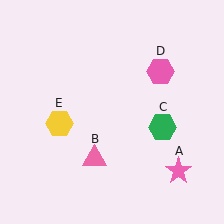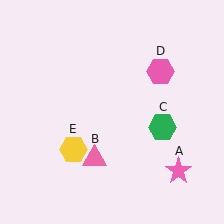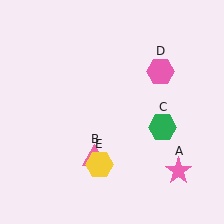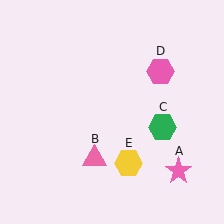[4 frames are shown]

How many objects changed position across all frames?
1 object changed position: yellow hexagon (object E).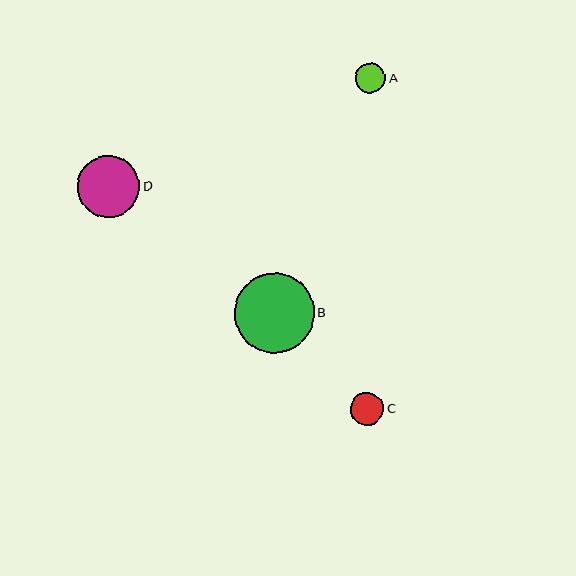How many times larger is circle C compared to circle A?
Circle C is approximately 1.1 times the size of circle A.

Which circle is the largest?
Circle B is the largest with a size of approximately 80 pixels.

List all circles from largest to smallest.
From largest to smallest: B, D, C, A.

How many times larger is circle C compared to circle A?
Circle C is approximately 1.1 times the size of circle A.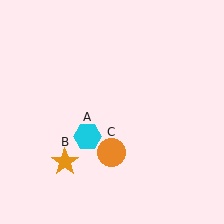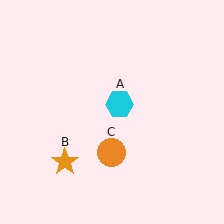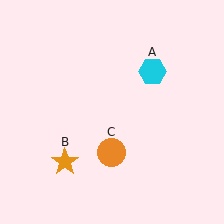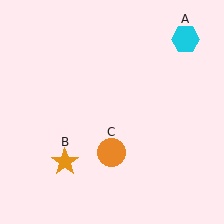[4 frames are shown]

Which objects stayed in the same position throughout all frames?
Orange star (object B) and orange circle (object C) remained stationary.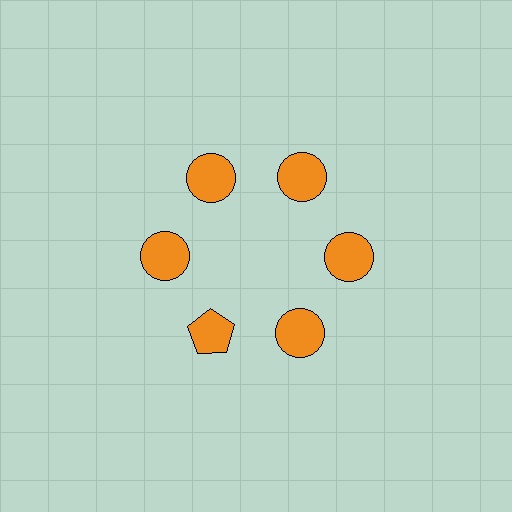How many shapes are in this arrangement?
There are 6 shapes arranged in a ring pattern.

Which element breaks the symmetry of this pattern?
The orange pentagon at roughly the 7 o'clock position breaks the symmetry. All other shapes are orange circles.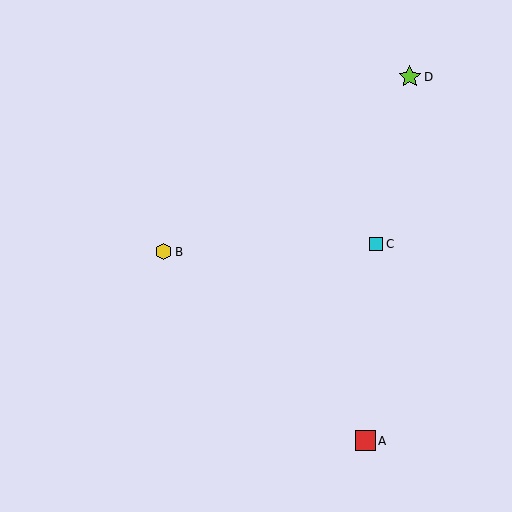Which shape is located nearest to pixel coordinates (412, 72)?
The lime star (labeled D) at (410, 77) is nearest to that location.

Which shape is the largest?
The lime star (labeled D) is the largest.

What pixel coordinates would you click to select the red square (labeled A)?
Click at (366, 441) to select the red square A.